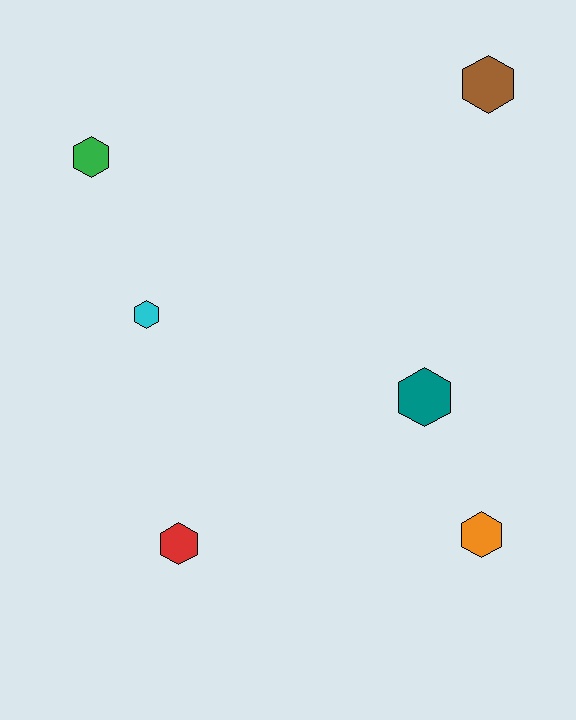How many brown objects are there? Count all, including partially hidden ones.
There is 1 brown object.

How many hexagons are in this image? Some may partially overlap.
There are 6 hexagons.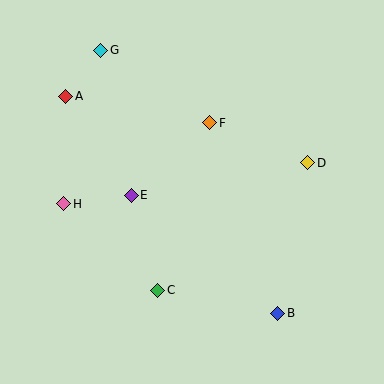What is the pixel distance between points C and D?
The distance between C and D is 196 pixels.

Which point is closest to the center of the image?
Point E at (131, 195) is closest to the center.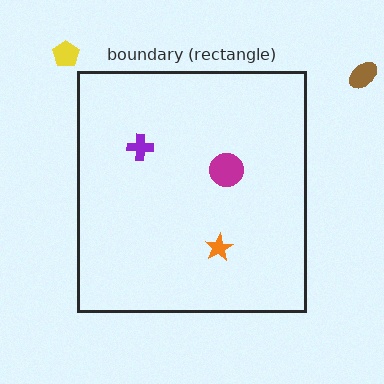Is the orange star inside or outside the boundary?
Inside.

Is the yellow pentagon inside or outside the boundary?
Outside.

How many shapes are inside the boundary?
3 inside, 2 outside.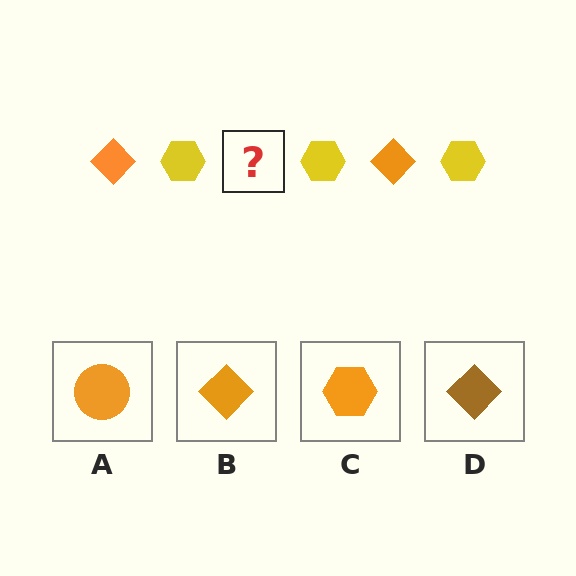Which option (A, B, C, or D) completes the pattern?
B.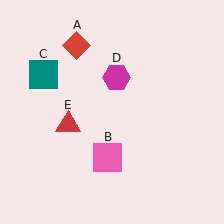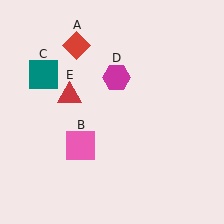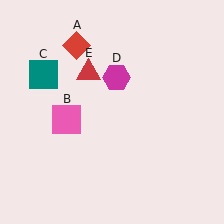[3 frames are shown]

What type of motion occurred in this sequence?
The pink square (object B), red triangle (object E) rotated clockwise around the center of the scene.